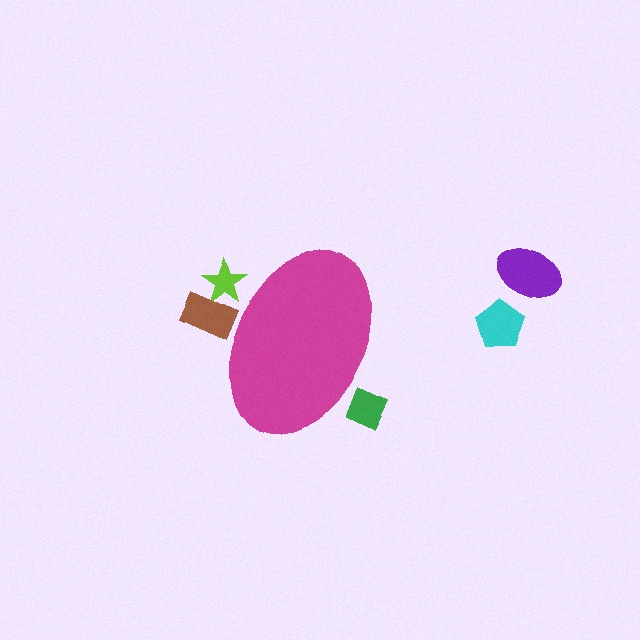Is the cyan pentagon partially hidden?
No, the cyan pentagon is fully visible.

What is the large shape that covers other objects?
A magenta ellipse.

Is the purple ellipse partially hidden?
No, the purple ellipse is fully visible.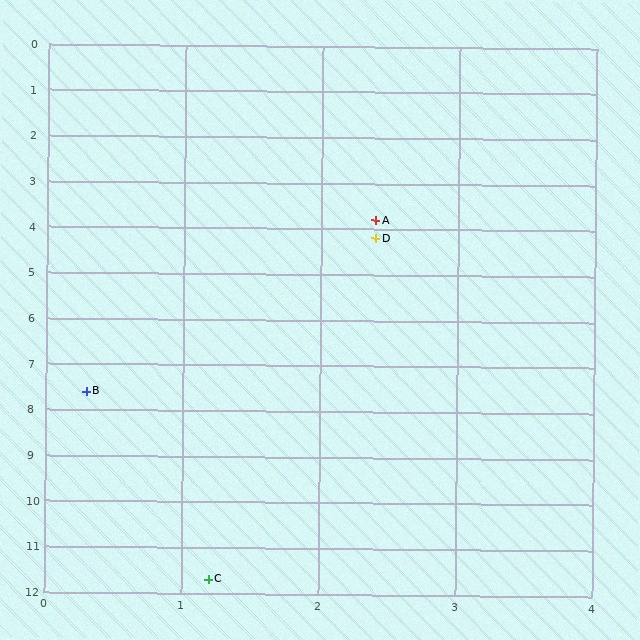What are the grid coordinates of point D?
Point D is at approximately (2.4, 4.2).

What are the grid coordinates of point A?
Point A is at approximately (2.4, 3.8).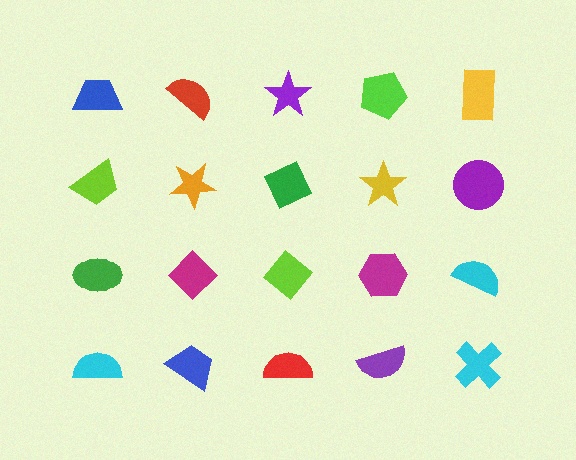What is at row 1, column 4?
A lime pentagon.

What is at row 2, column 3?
A green diamond.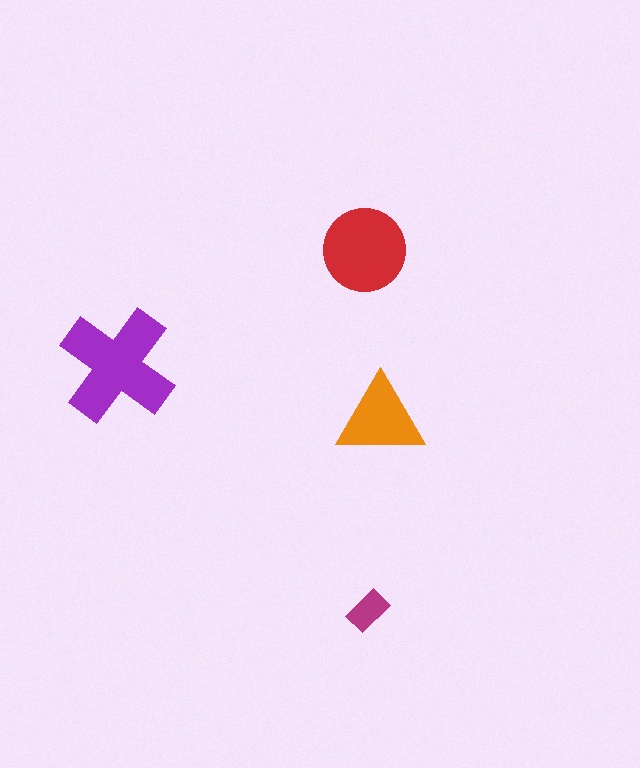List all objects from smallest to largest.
The magenta rectangle, the orange triangle, the red circle, the purple cross.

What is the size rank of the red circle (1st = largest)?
2nd.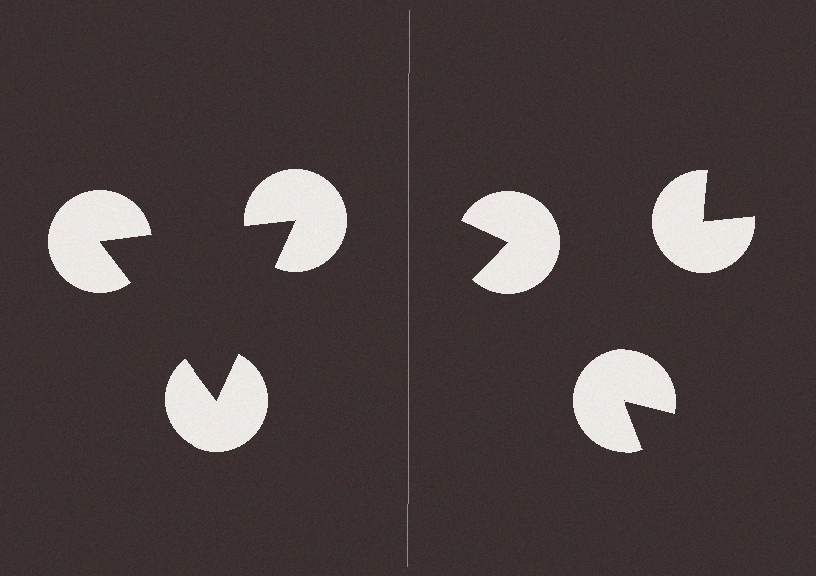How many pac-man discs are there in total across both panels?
6 — 3 on each side.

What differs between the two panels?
The pac-man discs are positioned identically on both sides; only the wedge orientations differ. On the left they align to a triangle; on the right they are misaligned.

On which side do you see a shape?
An illusory triangle appears on the left side. On the right side the wedge cuts are rotated, so no coherent shape forms.